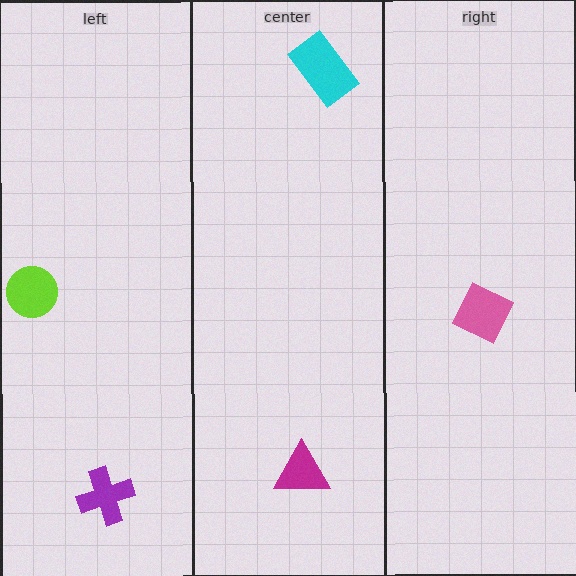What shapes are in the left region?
The purple cross, the lime circle.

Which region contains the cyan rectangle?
The center region.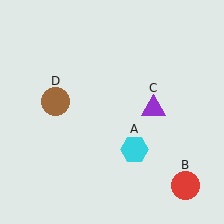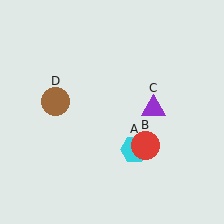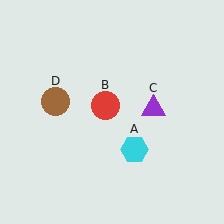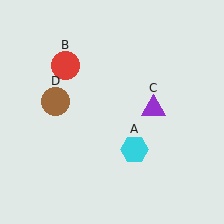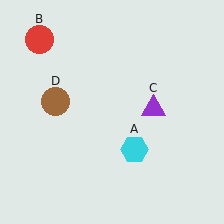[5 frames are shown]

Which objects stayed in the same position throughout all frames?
Cyan hexagon (object A) and purple triangle (object C) and brown circle (object D) remained stationary.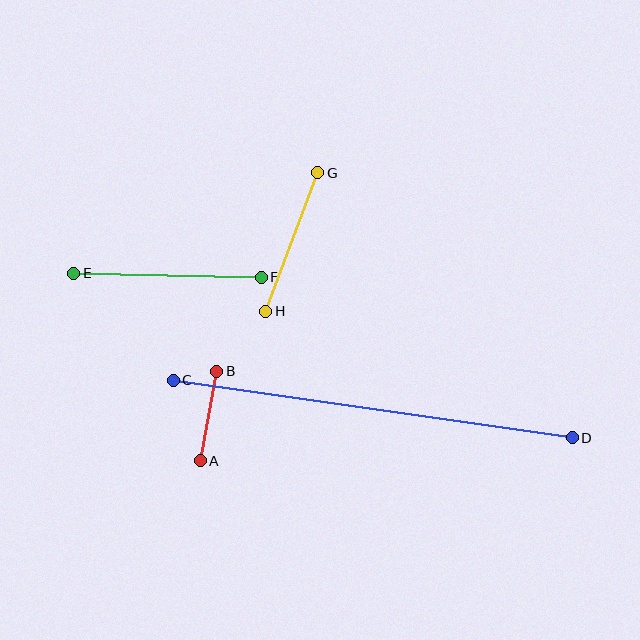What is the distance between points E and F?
The distance is approximately 187 pixels.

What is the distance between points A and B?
The distance is approximately 91 pixels.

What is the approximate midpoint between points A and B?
The midpoint is at approximately (208, 416) pixels.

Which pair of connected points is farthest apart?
Points C and D are farthest apart.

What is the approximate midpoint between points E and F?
The midpoint is at approximately (167, 275) pixels.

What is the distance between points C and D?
The distance is approximately 403 pixels.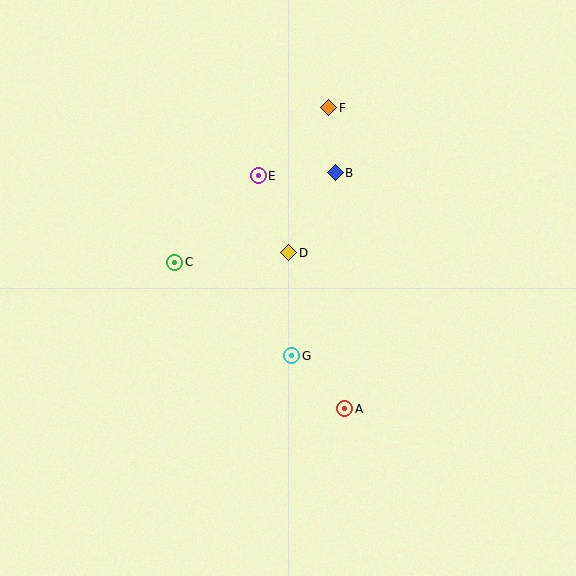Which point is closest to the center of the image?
Point D at (289, 253) is closest to the center.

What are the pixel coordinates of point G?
Point G is at (292, 356).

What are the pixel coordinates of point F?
Point F is at (329, 108).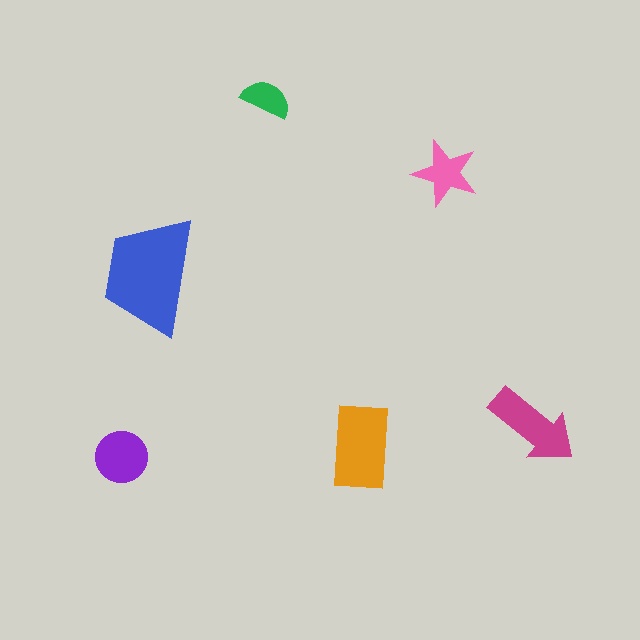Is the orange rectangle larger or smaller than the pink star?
Larger.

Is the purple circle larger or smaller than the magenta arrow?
Smaller.